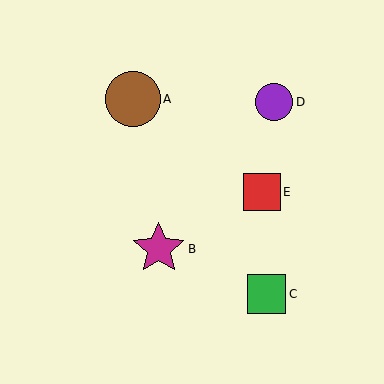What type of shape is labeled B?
Shape B is a magenta star.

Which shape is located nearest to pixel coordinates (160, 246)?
The magenta star (labeled B) at (159, 249) is nearest to that location.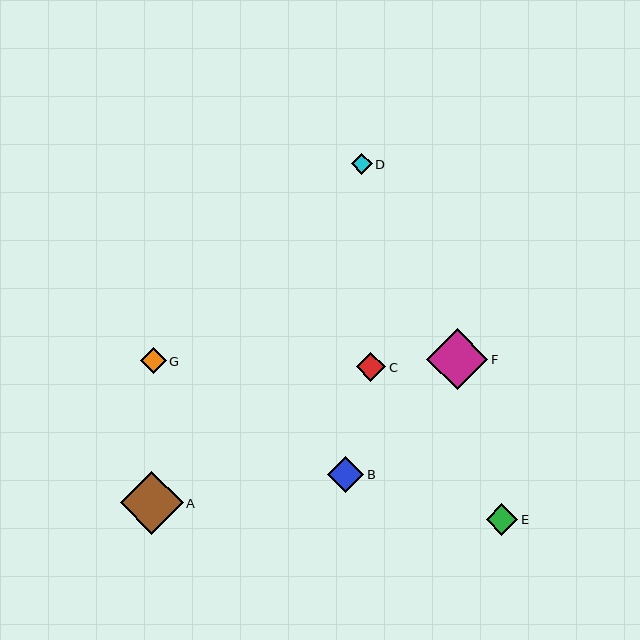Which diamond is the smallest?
Diamond D is the smallest with a size of approximately 20 pixels.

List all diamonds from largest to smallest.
From largest to smallest: A, F, B, E, C, G, D.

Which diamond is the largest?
Diamond A is the largest with a size of approximately 63 pixels.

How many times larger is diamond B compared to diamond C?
Diamond B is approximately 1.2 times the size of diamond C.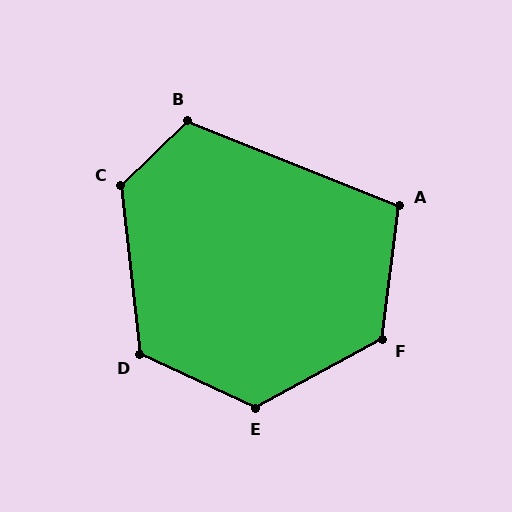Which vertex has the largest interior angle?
C, at approximately 128 degrees.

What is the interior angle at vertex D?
Approximately 121 degrees (obtuse).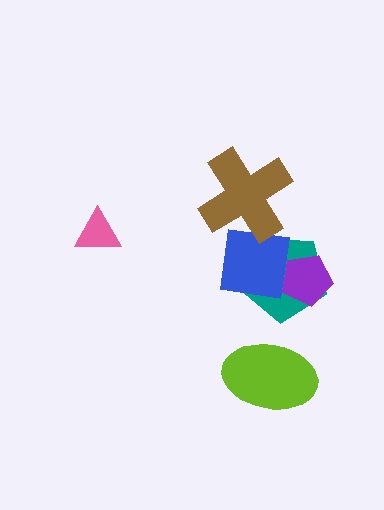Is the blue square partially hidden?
Yes, it is partially covered by another shape.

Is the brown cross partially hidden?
No, no other shape covers it.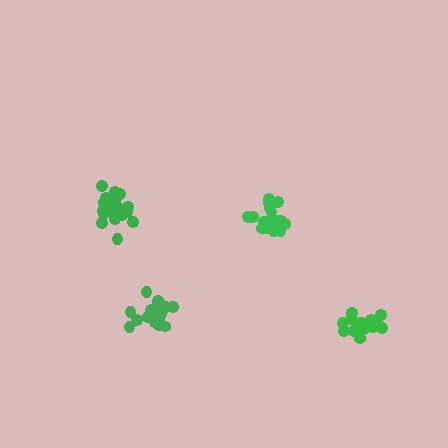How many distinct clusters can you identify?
There are 4 distinct clusters.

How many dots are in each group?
Group 1: 20 dots, Group 2: 20 dots, Group 3: 18 dots, Group 4: 20 dots (78 total).